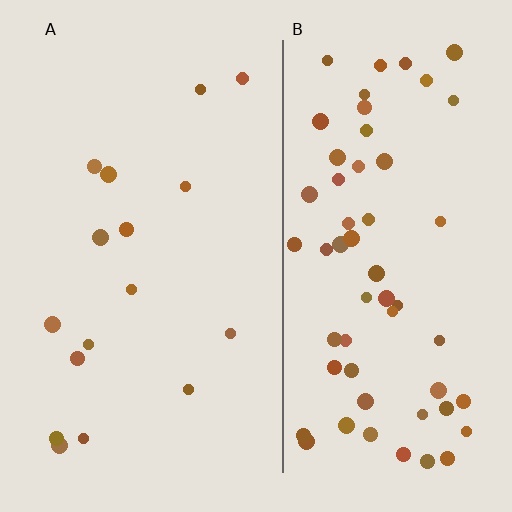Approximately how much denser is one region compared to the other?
Approximately 3.6× — region B over region A.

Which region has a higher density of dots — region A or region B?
B (the right).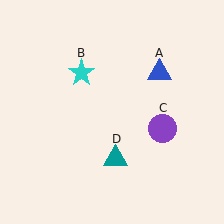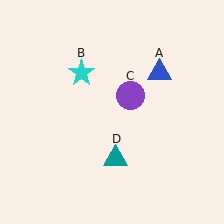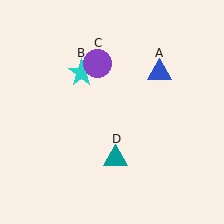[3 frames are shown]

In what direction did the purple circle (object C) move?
The purple circle (object C) moved up and to the left.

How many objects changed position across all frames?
1 object changed position: purple circle (object C).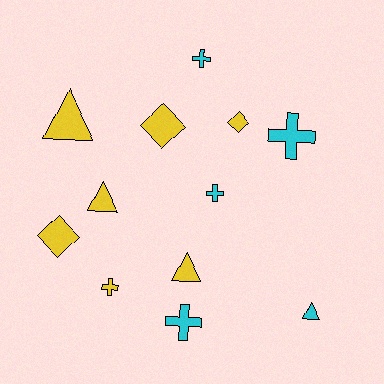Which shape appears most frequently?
Cross, with 5 objects.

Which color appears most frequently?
Yellow, with 7 objects.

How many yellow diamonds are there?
There are 3 yellow diamonds.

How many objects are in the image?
There are 12 objects.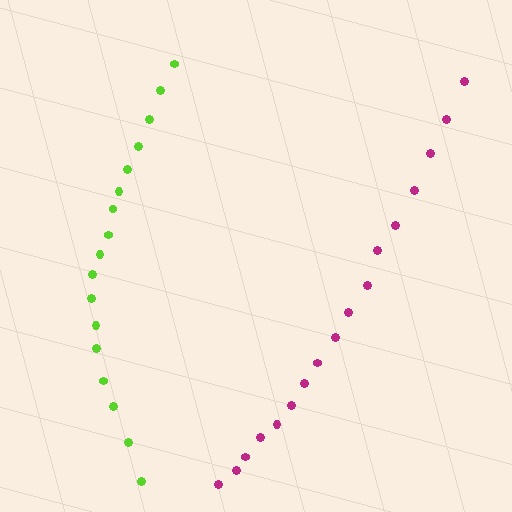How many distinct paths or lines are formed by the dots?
There are 2 distinct paths.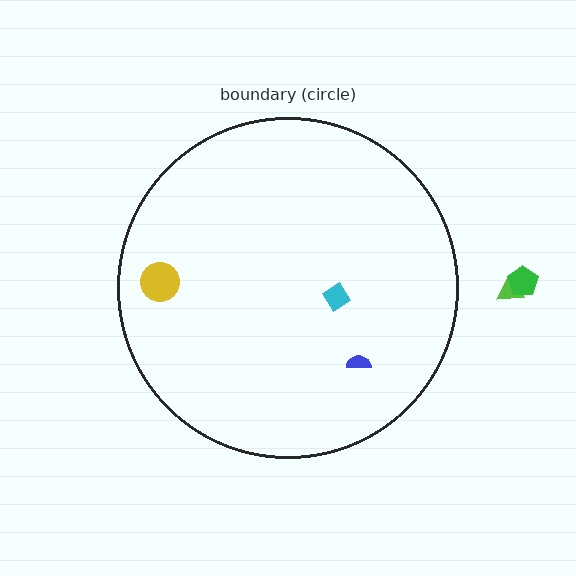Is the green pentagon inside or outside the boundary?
Outside.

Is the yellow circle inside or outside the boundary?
Inside.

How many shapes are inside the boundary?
3 inside, 2 outside.